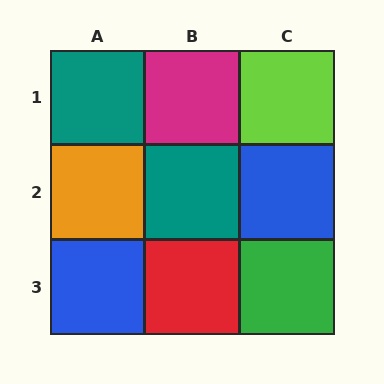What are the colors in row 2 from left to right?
Orange, teal, blue.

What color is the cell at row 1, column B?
Magenta.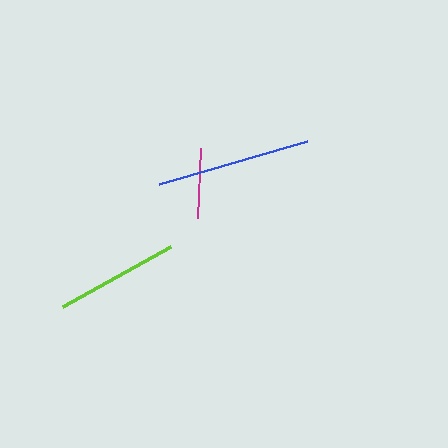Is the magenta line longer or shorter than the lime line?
The lime line is longer than the magenta line.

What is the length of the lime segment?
The lime segment is approximately 124 pixels long.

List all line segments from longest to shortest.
From longest to shortest: blue, lime, magenta.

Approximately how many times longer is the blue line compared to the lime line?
The blue line is approximately 1.2 times the length of the lime line.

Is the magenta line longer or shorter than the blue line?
The blue line is longer than the magenta line.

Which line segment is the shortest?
The magenta line is the shortest at approximately 70 pixels.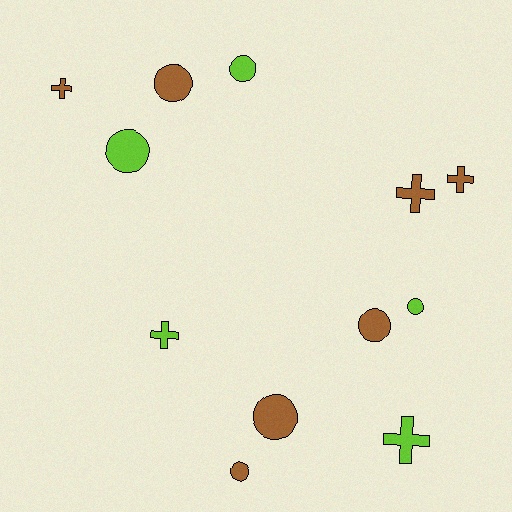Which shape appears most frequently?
Circle, with 7 objects.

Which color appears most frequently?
Brown, with 7 objects.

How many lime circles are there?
There are 3 lime circles.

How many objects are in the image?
There are 12 objects.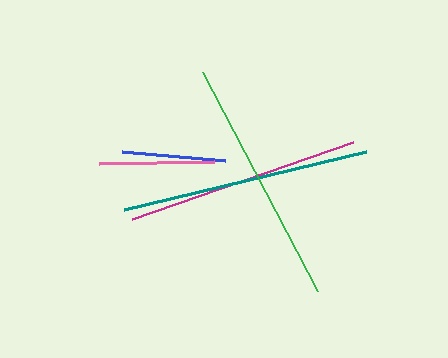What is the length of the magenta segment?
The magenta segment is approximately 233 pixels long.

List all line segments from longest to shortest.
From longest to shortest: teal, green, magenta, pink, blue.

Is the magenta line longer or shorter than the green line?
The green line is longer than the magenta line.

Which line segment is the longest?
The teal line is the longest at approximately 249 pixels.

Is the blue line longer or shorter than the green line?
The green line is longer than the blue line.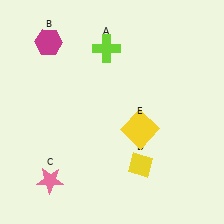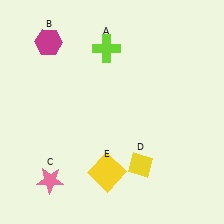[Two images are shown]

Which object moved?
The yellow square (E) moved down.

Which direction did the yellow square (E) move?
The yellow square (E) moved down.